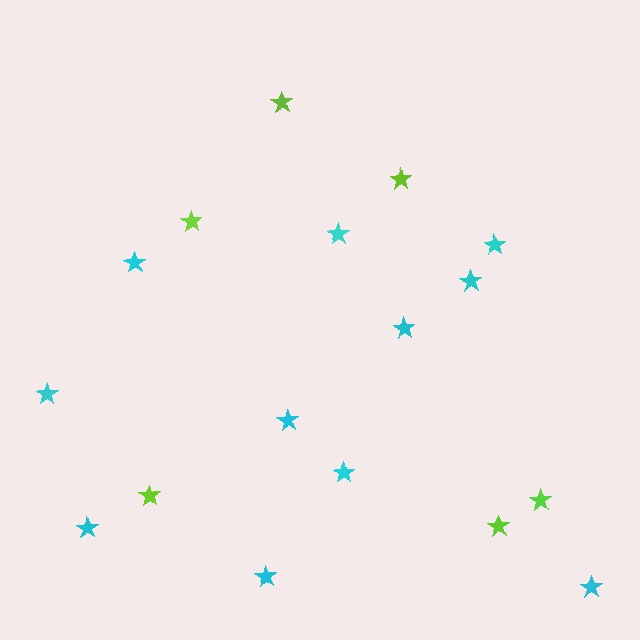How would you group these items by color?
There are 2 groups: one group of lime stars (6) and one group of cyan stars (11).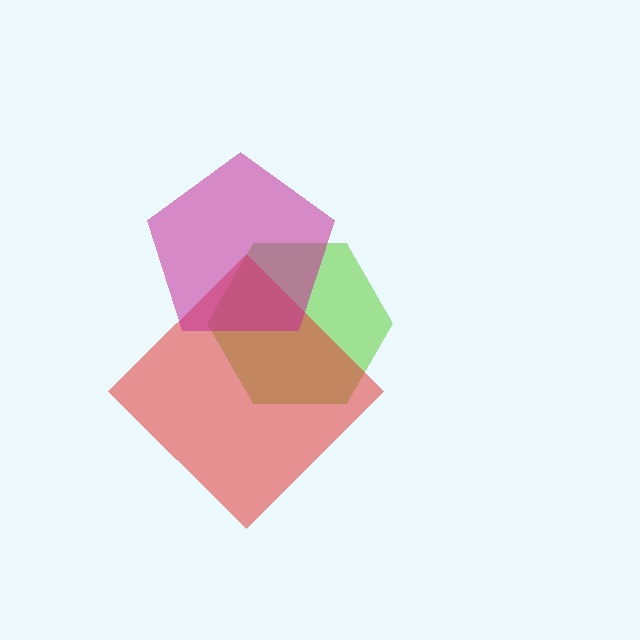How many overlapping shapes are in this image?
There are 3 overlapping shapes in the image.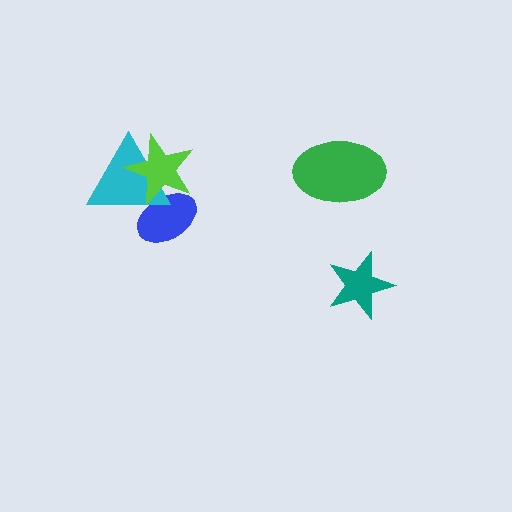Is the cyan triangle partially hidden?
Yes, it is partially covered by another shape.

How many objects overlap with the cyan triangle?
2 objects overlap with the cyan triangle.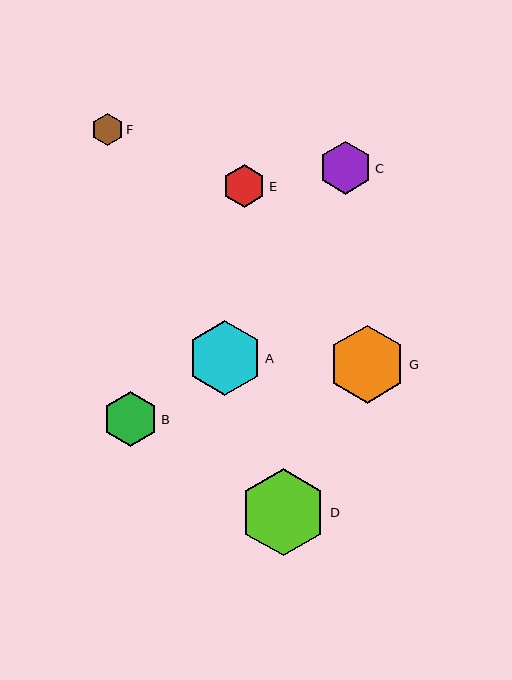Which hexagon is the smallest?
Hexagon F is the smallest with a size of approximately 32 pixels.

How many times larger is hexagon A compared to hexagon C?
Hexagon A is approximately 1.4 times the size of hexagon C.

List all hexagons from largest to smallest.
From largest to smallest: D, G, A, B, C, E, F.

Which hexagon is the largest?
Hexagon D is the largest with a size of approximately 87 pixels.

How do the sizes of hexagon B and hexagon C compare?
Hexagon B and hexagon C are approximately the same size.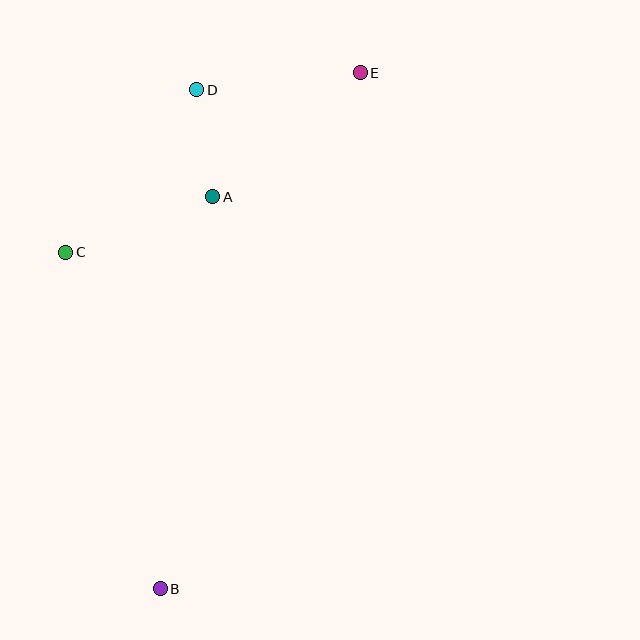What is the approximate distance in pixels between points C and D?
The distance between C and D is approximately 208 pixels.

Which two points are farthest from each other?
Points B and E are farthest from each other.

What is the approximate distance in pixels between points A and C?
The distance between A and C is approximately 157 pixels.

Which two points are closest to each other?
Points A and D are closest to each other.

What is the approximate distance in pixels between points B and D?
The distance between B and D is approximately 500 pixels.